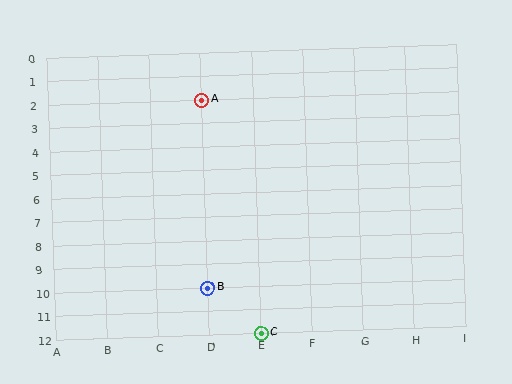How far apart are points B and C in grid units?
Points B and C are 1 column and 2 rows apart (about 2.2 grid units diagonally).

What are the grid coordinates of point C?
Point C is at grid coordinates (E, 12).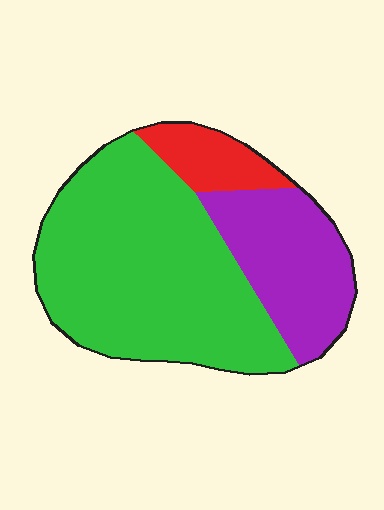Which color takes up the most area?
Green, at roughly 65%.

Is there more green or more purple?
Green.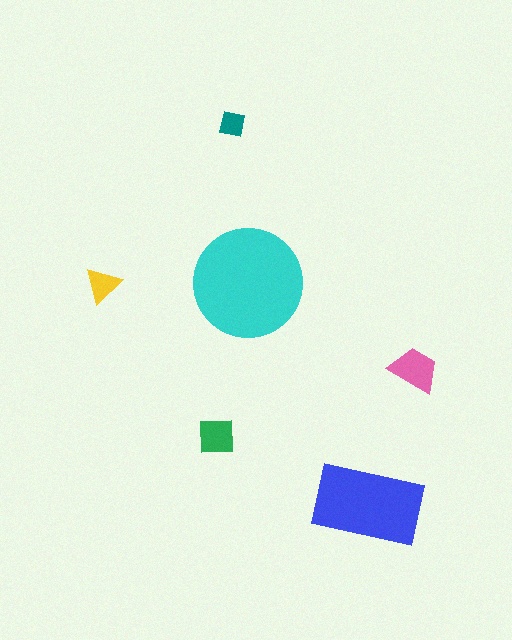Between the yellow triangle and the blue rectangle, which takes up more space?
The blue rectangle.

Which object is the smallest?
The teal square.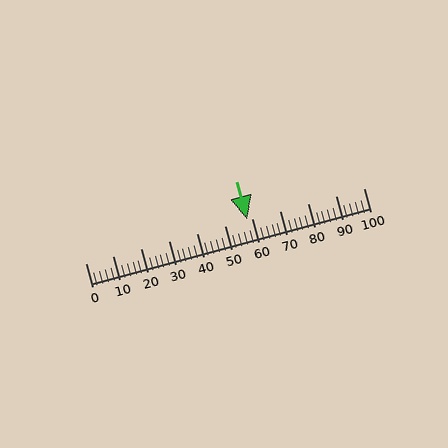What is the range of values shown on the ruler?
The ruler shows values from 0 to 100.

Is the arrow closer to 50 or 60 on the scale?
The arrow is closer to 60.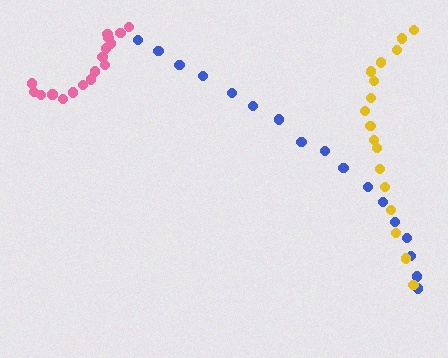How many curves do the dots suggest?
There are 3 distinct paths.